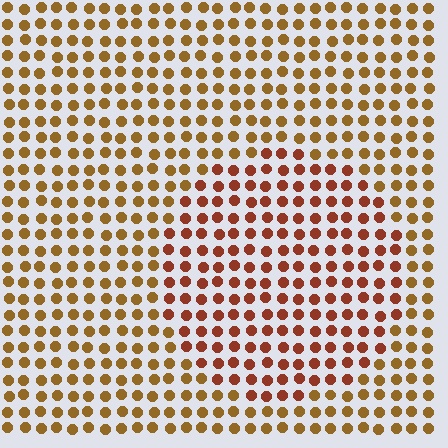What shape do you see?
I see a circle.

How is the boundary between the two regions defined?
The boundary is defined purely by a slight shift in hue (about 28 degrees). Spacing, size, and orientation are identical on both sides.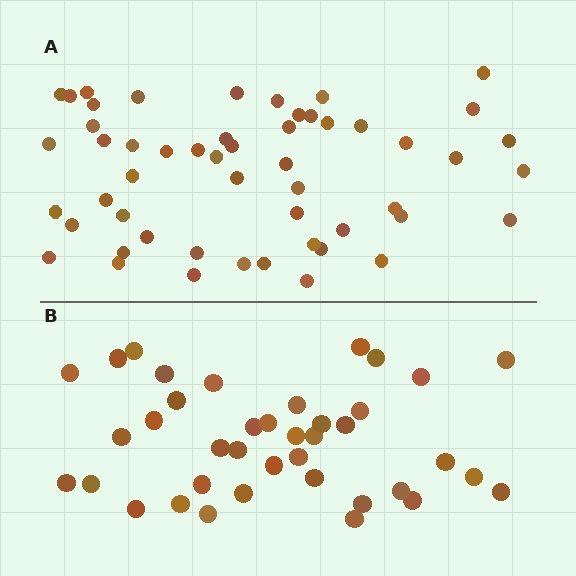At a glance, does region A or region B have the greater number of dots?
Region A (the top region) has more dots.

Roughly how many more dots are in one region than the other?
Region A has approximately 15 more dots than region B.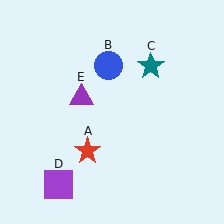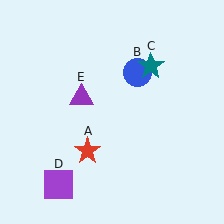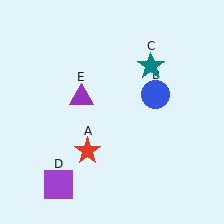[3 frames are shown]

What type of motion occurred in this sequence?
The blue circle (object B) rotated clockwise around the center of the scene.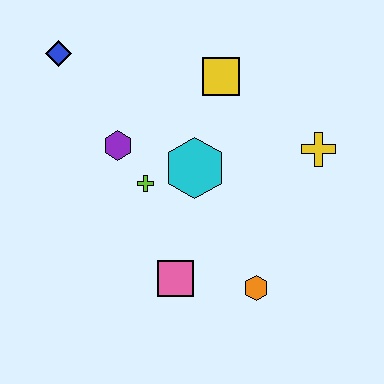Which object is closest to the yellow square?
The cyan hexagon is closest to the yellow square.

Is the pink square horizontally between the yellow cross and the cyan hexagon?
No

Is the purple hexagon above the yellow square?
No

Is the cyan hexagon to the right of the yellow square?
No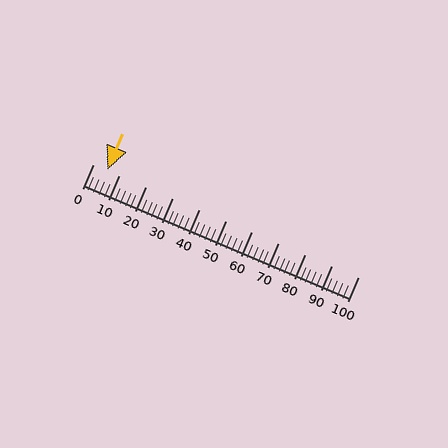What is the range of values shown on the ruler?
The ruler shows values from 0 to 100.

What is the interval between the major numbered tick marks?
The major tick marks are spaced 10 units apart.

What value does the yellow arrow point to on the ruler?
The yellow arrow points to approximately 6.